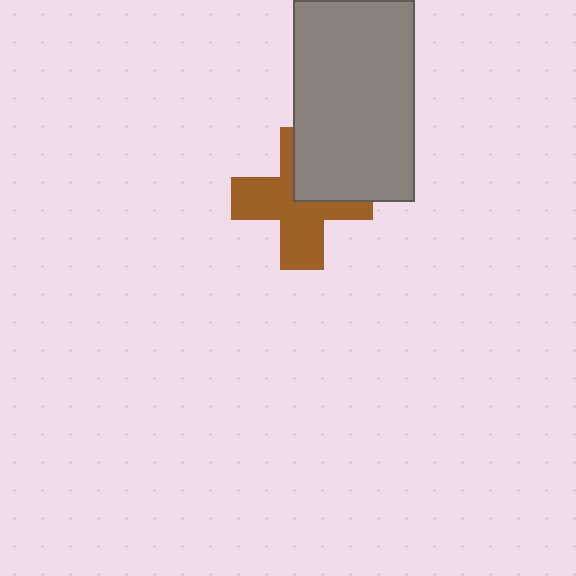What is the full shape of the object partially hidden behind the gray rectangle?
The partially hidden object is a brown cross.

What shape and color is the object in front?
The object in front is a gray rectangle.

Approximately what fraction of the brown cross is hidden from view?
Roughly 33% of the brown cross is hidden behind the gray rectangle.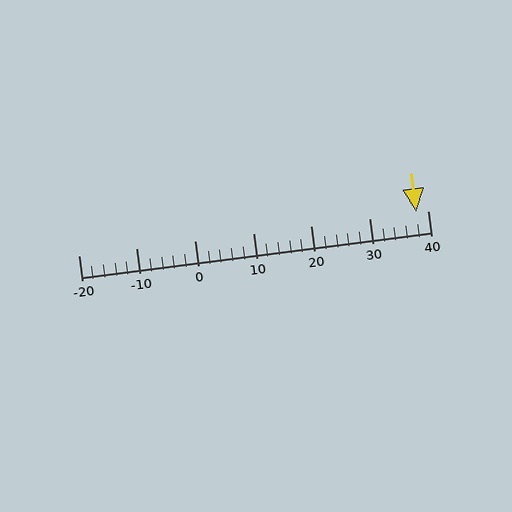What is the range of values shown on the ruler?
The ruler shows values from -20 to 40.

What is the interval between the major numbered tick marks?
The major tick marks are spaced 10 units apart.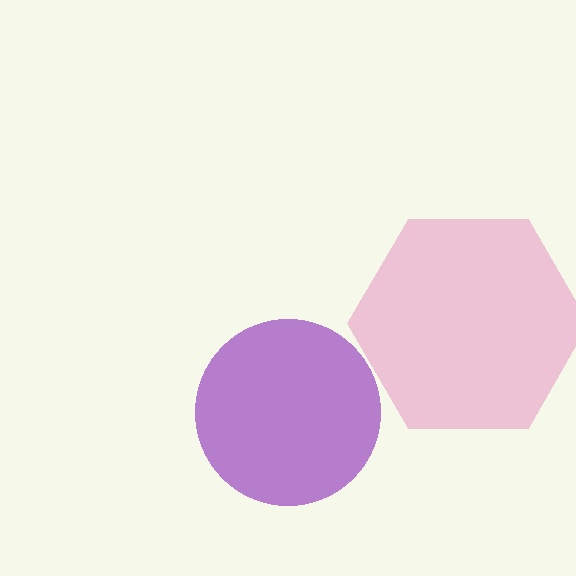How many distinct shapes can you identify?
There are 2 distinct shapes: a purple circle, a pink hexagon.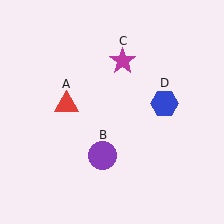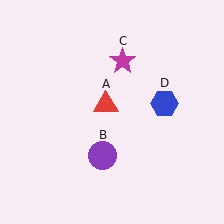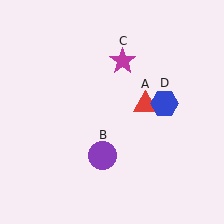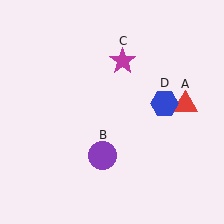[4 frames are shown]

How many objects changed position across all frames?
1 object changed position: red triangle (object A).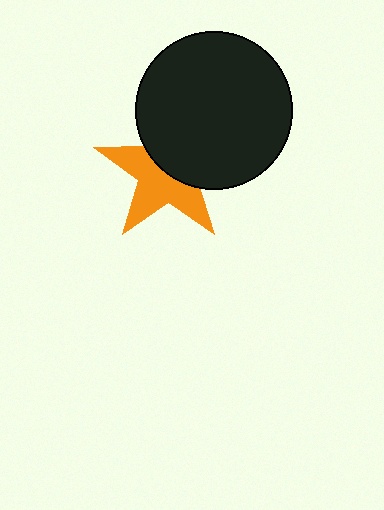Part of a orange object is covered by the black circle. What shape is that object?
It is a star.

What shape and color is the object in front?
The object in front is a black circle.